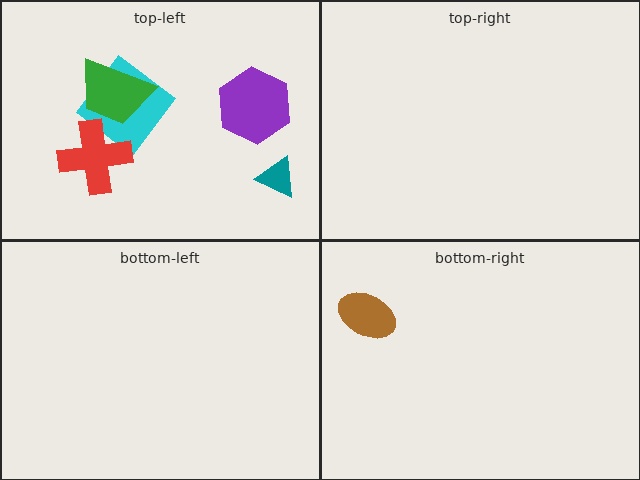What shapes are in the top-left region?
The cyan diamond, the green trapezoid, the purple hexagon, the red cross, the teal triangle.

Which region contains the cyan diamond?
The top-left region.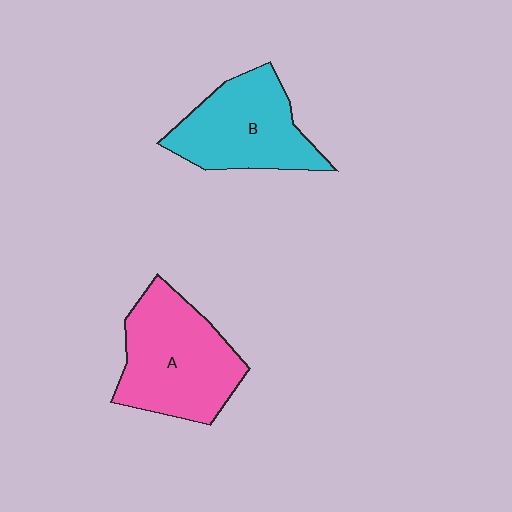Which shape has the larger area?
Shape A (pink).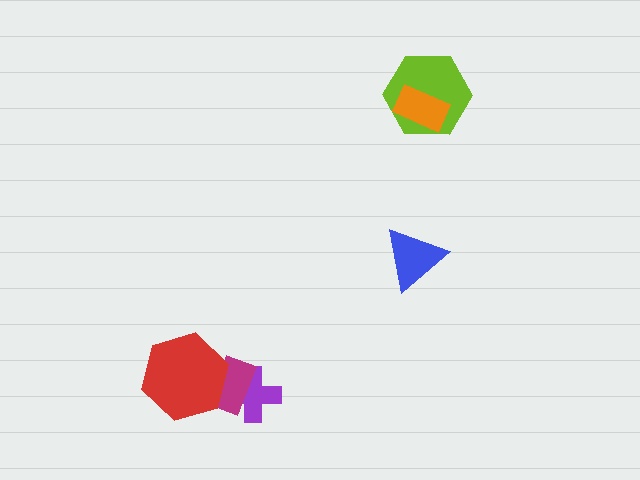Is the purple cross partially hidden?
Yes, it is partially covered by another shape.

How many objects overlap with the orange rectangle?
1 object overlaps with the orange rectangle.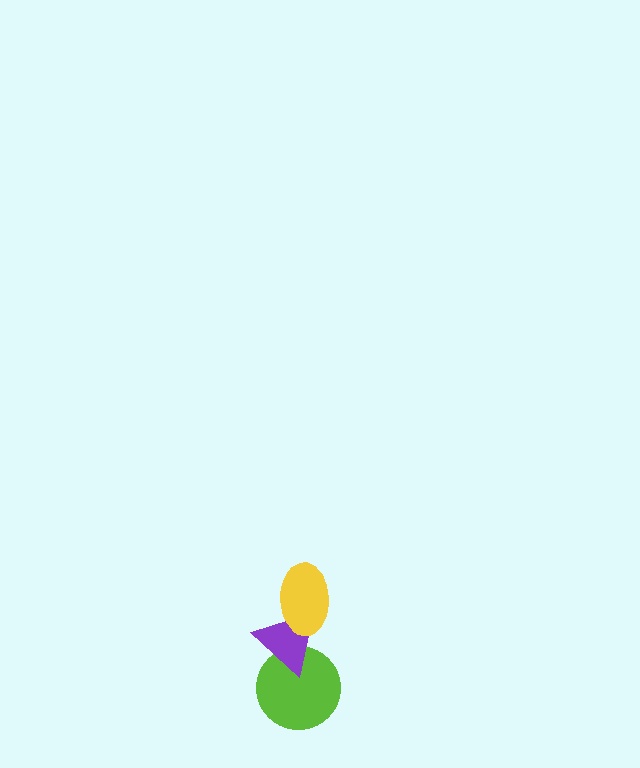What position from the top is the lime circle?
The lime circle is 3rd from the top.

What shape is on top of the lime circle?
The purple triangle is on top of the lime circle.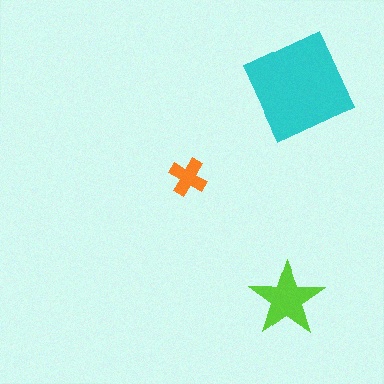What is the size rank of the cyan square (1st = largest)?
1st.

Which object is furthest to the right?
The cyan square is rightmost.